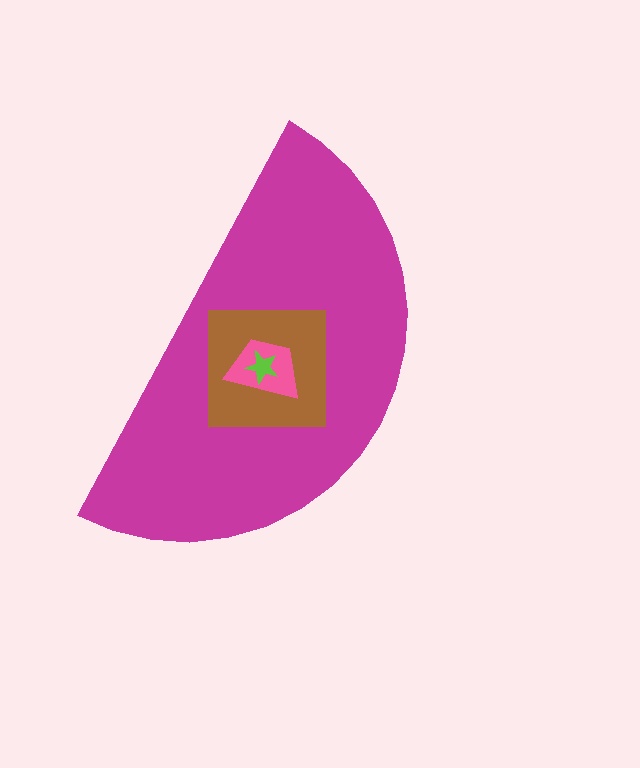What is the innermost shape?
The lime star.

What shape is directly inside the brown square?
The pink trapezoid.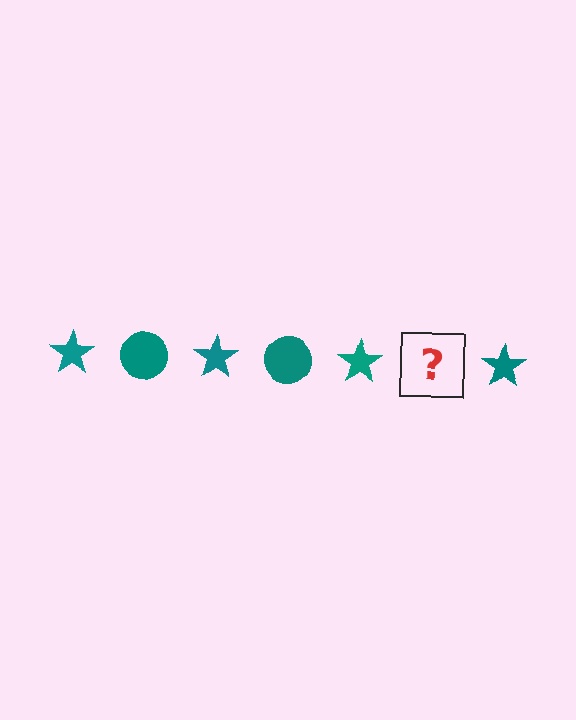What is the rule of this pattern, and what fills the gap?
The rule is that the pattern cycles through star, circle shapes in teal. The gap should be filled with a teal circle.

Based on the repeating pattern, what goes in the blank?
The blank should be a teal circle.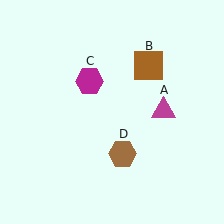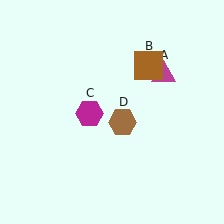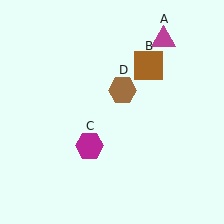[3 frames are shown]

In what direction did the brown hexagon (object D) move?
The brown hexagon (object D) moved up.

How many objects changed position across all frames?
3 objects changed position: magenta triangle (object A), magenta hexagon (object C), brown hexagon (object D).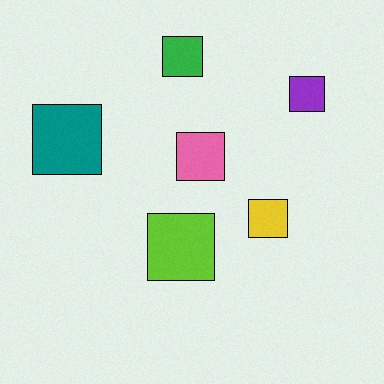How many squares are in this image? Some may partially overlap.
There are 6 squares.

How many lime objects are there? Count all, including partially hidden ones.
There is 1 lime object.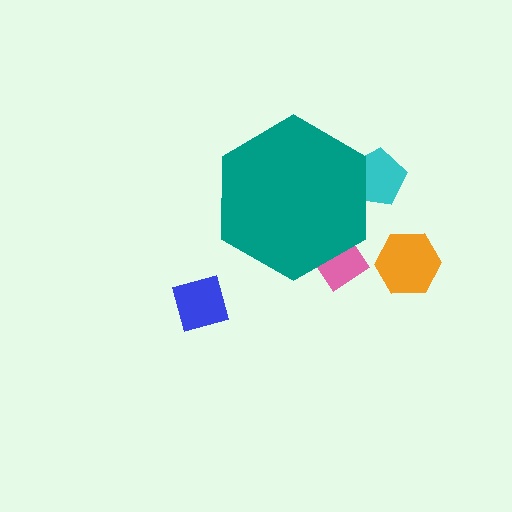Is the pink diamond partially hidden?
Yes, the pink diamond is partially hidden behind the teal hexagon.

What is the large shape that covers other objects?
A teal hexagon.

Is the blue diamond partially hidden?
No, the blue diamond is fully visible.